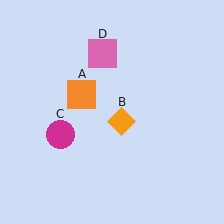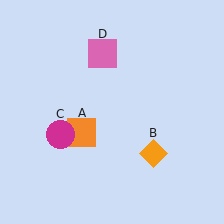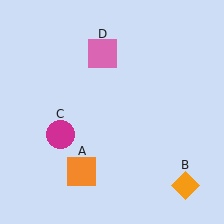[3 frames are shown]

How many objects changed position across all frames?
2 objects changed position: orange square (object A), orange diamond (object B).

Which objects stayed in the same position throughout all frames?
Magenta circle (object C) and pink square (object D) remained stationary.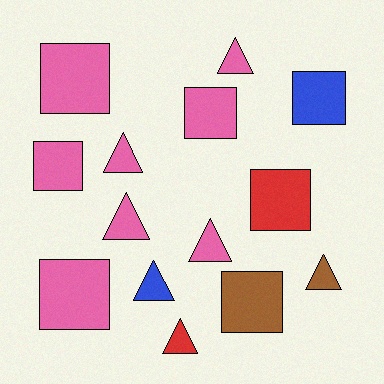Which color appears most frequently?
Pink, with 8 objects.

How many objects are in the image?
There are 14 objects.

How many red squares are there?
There is 1 red square.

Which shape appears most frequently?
Square, with 7 objects.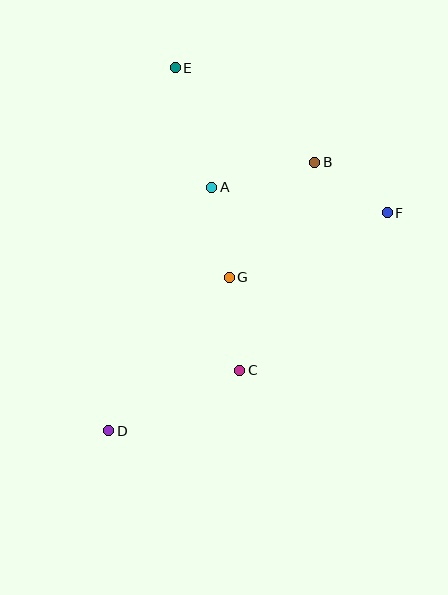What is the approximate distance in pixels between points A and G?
The distance between A and G is approximately 92 pixels.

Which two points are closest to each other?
Points B and F are closest to each other.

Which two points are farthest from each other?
Points D and E are farthest from each other.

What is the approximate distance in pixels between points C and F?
The distance between C and F is approximately 215 pixels.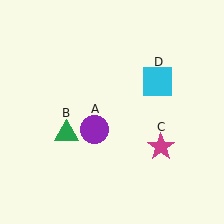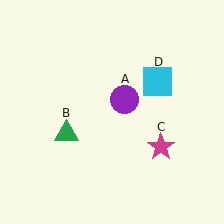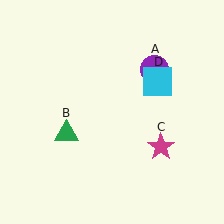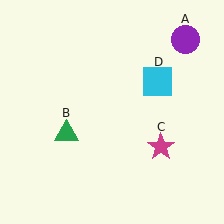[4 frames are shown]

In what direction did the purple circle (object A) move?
The purple circle (object A) moved up and to the right.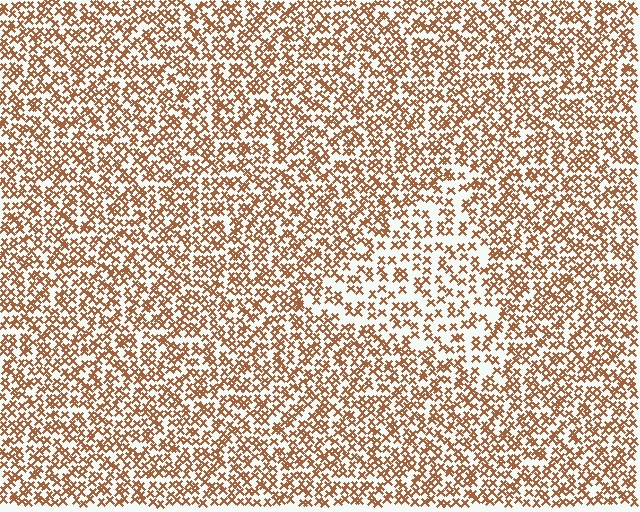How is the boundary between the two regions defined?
The boundary is defined by a change in element density (approximately 1.7x ratio). All elements are the same color, size, and shape.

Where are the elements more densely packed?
The elements are more densely packed outside the triangle boundary.